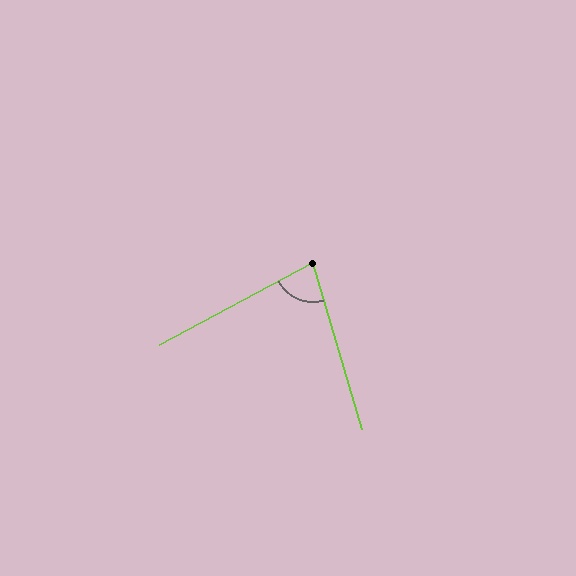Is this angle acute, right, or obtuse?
It is acute.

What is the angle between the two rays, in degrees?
Approximately 78 degrees.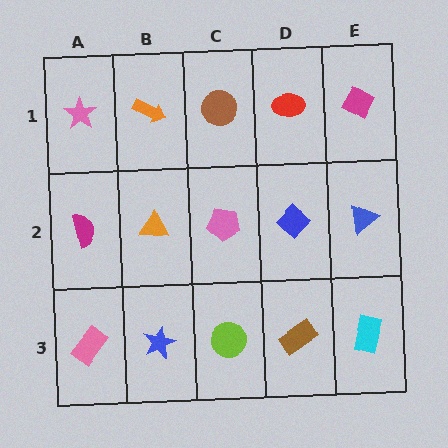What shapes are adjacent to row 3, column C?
A pink pentagon (row 2, column C), a blue star (row 3, column B), a brown rectangle (row 3, column D).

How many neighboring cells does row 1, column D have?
3.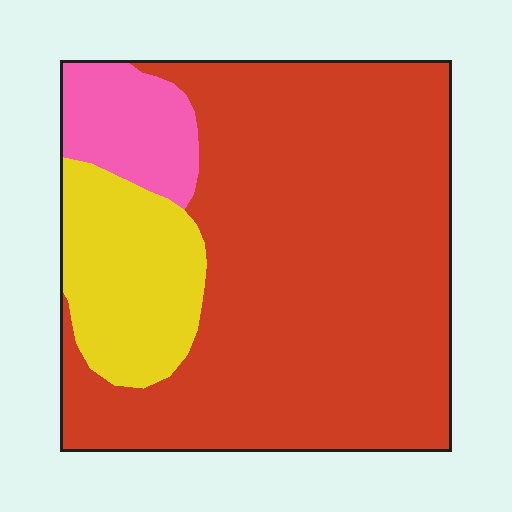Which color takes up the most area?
Red, at roughly 75%.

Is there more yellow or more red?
Red.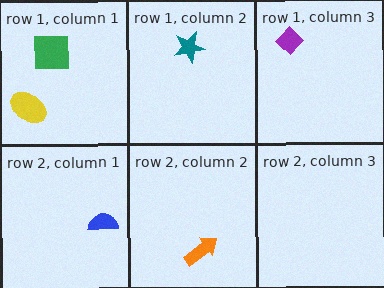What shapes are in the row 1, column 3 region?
The purple diamond.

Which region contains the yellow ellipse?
The row 1, column 1 region.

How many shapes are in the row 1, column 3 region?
1.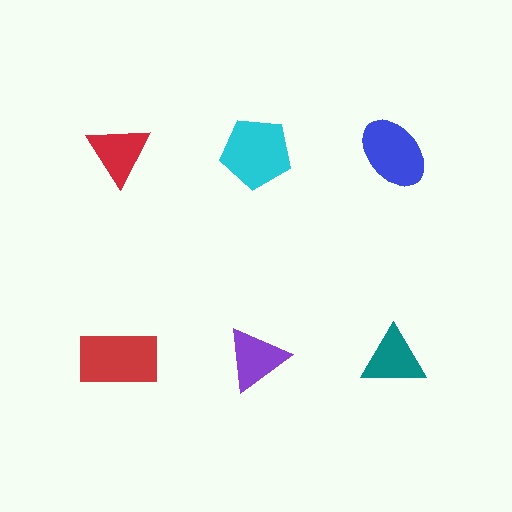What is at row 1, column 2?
A cyan pentagon.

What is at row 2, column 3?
A teal triangle.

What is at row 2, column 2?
A purple triangle.